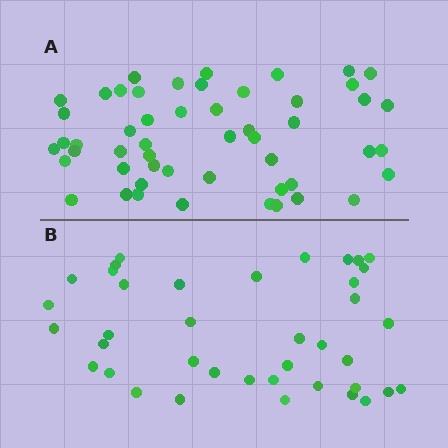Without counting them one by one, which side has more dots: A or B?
Region A (the top region) has more dots.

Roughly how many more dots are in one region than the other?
Region A has approximately 15 more dots than region B.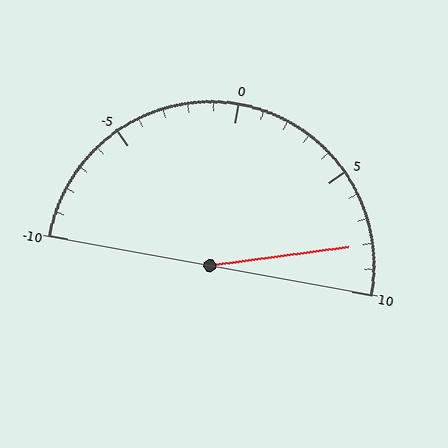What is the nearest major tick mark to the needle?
The nearest major tick mark is 10.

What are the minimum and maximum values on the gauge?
The gauge ranges from -10 to 10.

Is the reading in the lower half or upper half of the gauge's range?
The reading is in the upper half of the range (-10 to 10).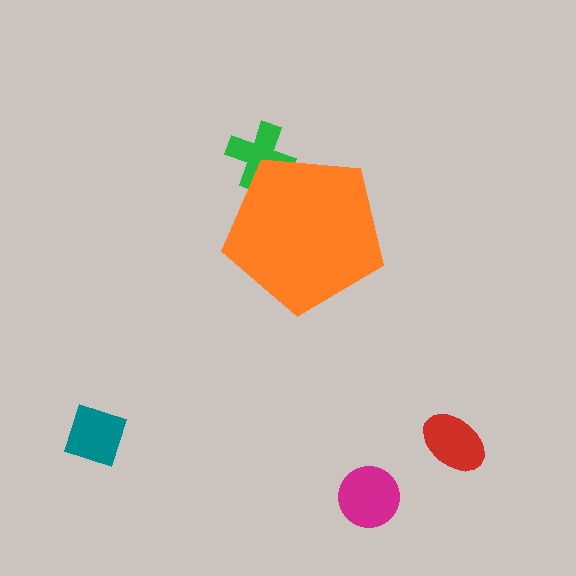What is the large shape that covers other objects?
An orange pentagon.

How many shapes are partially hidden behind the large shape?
1 shape is partially hidden.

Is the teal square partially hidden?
No, the teal square is fully visible.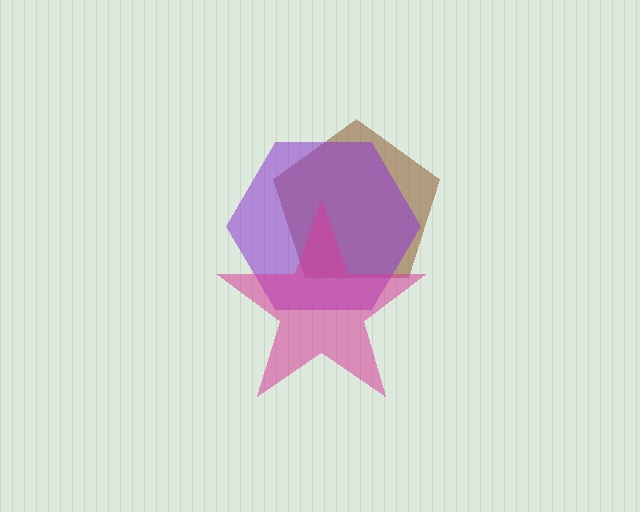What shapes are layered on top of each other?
The layered shapes are: a brown pentagon, a purple hexagon, a magenta star.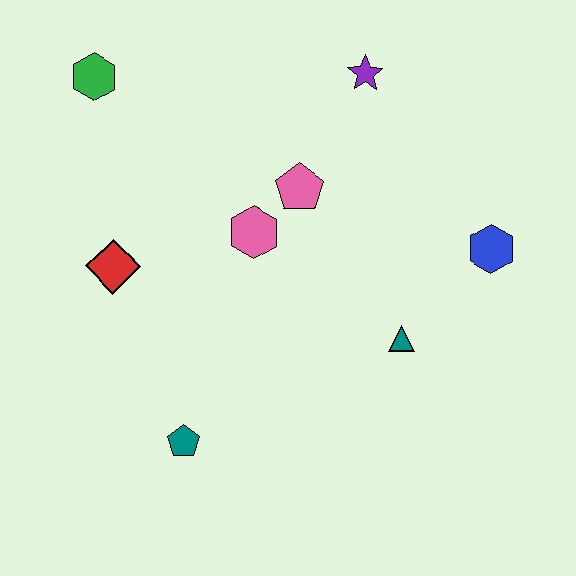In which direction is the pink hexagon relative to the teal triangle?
The pink hexagon is to the left of the teal triangle.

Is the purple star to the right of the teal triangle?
No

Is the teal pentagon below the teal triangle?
Yes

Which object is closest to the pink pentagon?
The pink hexagon is closest to the pink pentagon.